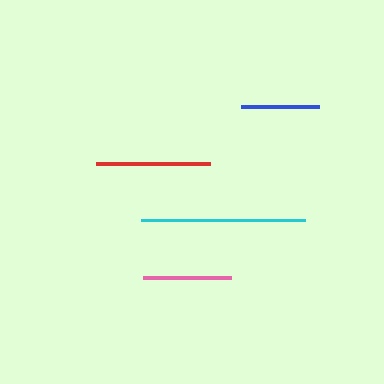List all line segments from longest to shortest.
From longest to shortest: cyan, red, pink, blue.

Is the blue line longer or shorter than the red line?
The red line is longer than the blue line.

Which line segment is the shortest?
The blue line is the shortest at approximately 78 pixels.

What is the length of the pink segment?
The pink segment is approximately 88 pixels long.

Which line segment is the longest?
The cyan line is the longest at approximately 164 pixels.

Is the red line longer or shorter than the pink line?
The red line is longer than the pink line.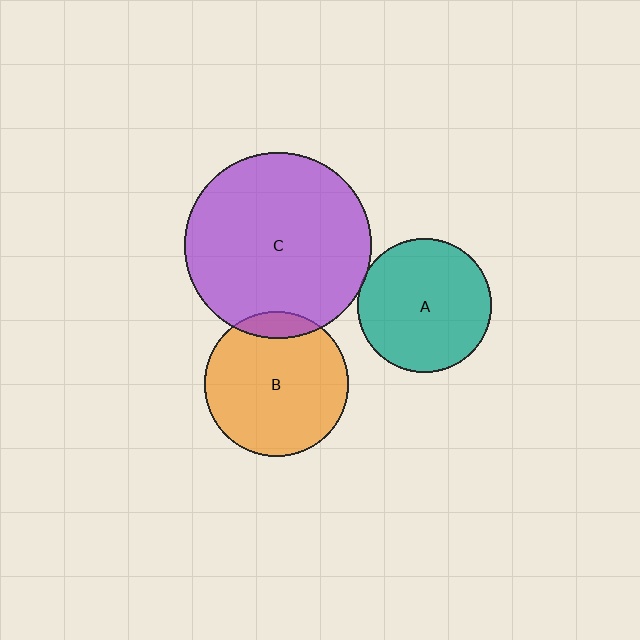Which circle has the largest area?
Circle C (purple).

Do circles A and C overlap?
Yes.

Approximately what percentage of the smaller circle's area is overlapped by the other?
Approximately 5%.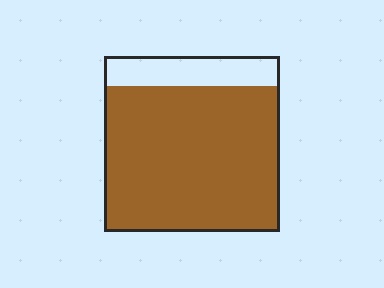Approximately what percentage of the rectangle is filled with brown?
Approximately 85%.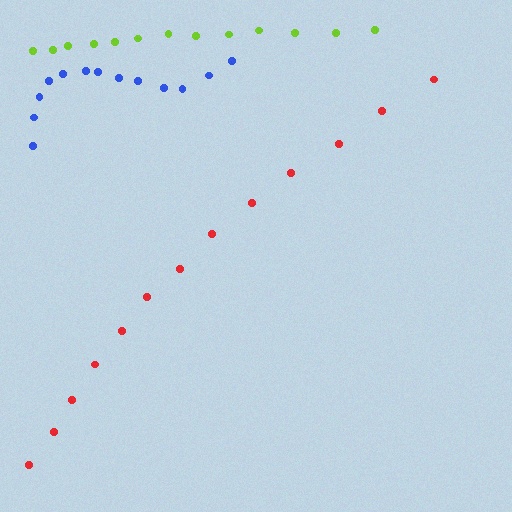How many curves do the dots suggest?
There are 3 distinct paths.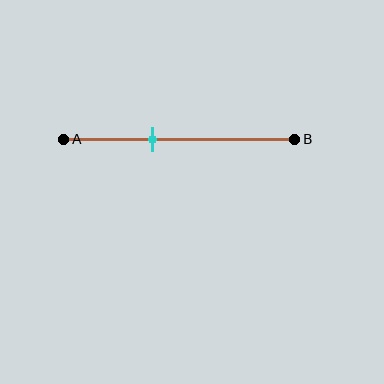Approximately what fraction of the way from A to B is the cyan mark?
The cyan mark is approximately 40% of the way from A to B.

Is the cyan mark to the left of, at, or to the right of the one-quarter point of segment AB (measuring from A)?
The cyan mark is to the right of the one-quarter point of segment AB.